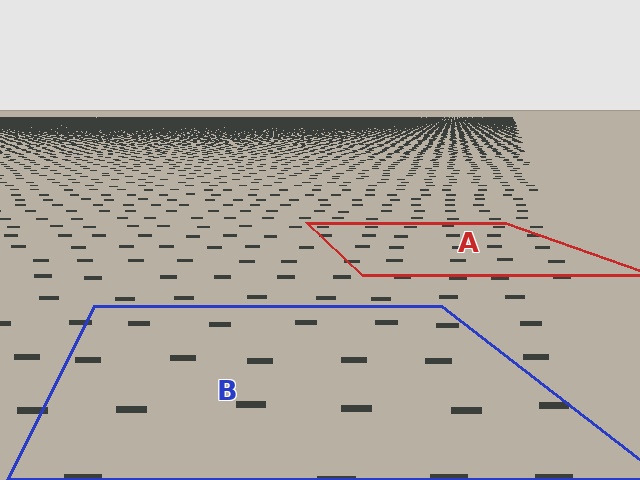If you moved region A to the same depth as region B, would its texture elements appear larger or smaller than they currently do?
They would appear larger. At a closer depth, the same texture elements are projected at a bigger on-screen size.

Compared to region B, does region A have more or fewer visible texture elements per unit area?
Region A has more texture elements per unit area — they are packed more densely because it is farther away.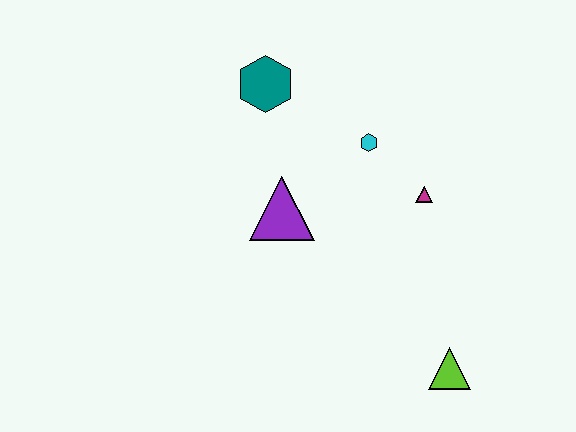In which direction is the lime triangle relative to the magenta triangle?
The lime triangle is below the magenta triangle.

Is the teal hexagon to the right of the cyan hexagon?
No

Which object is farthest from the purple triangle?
The lime triangle is farthest from the purple triangle.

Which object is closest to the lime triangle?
The magenta triangle is closest to the lime triangle.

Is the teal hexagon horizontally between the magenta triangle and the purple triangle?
No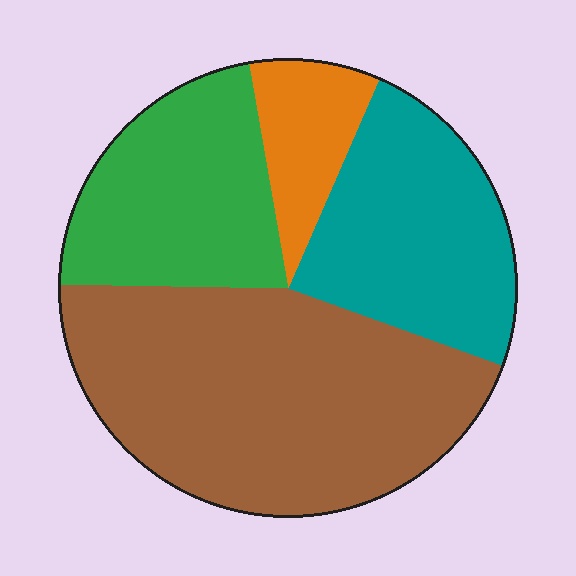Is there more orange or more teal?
Teal.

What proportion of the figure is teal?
Teal covers about 25% of the figure.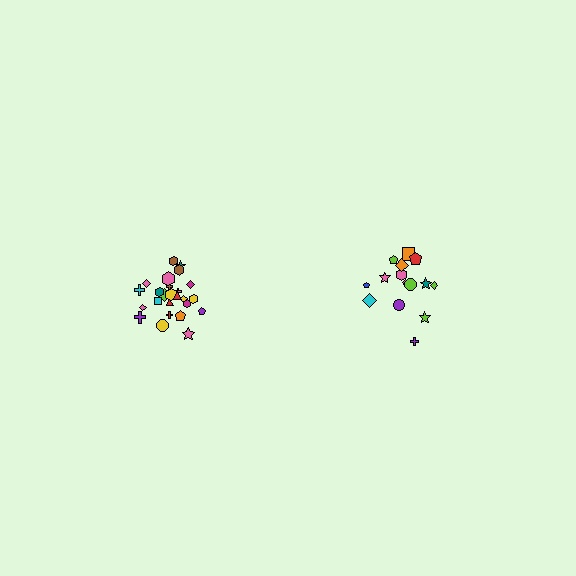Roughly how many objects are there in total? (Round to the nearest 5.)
Roughly 40 objects in total.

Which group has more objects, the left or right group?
The left group.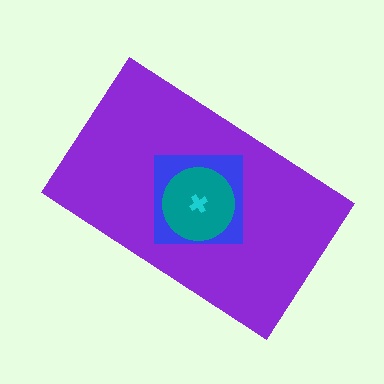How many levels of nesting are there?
4.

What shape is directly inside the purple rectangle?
The blue square.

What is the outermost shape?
The purple rectangle.